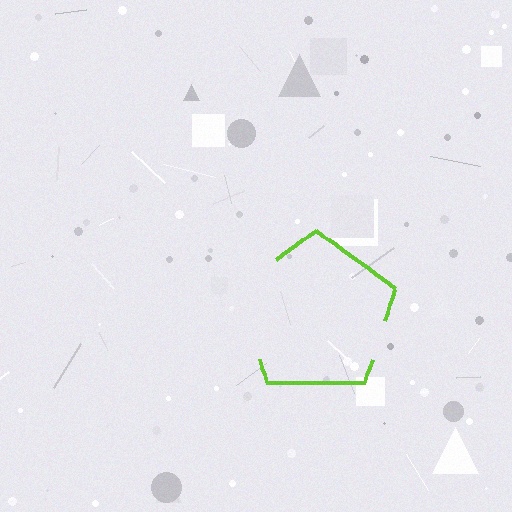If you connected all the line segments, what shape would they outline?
They would outline a pentagon.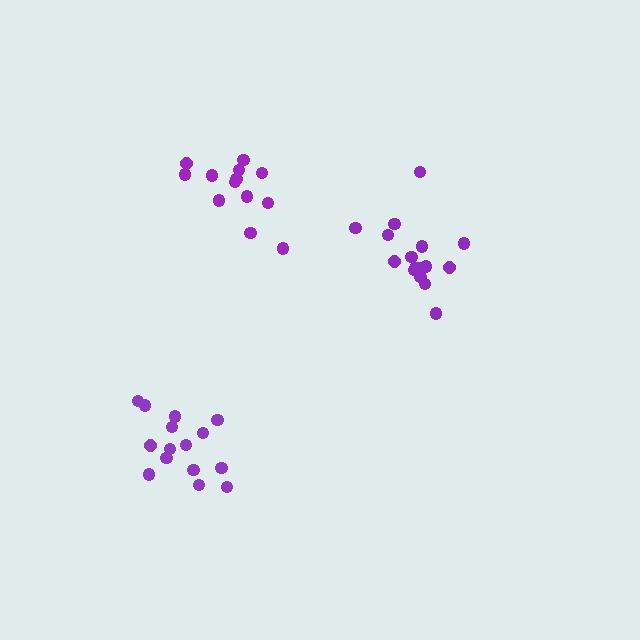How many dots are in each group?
Group 1: 17 dots, Group 2: 15 dots, Group 3: 13 dots (45 total).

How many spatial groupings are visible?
There are 3 spatial groupings.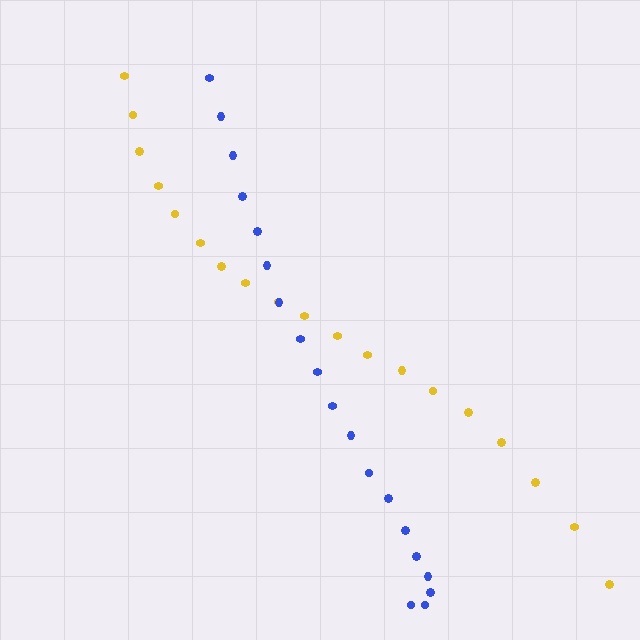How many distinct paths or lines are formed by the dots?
There are 2 distinct paths.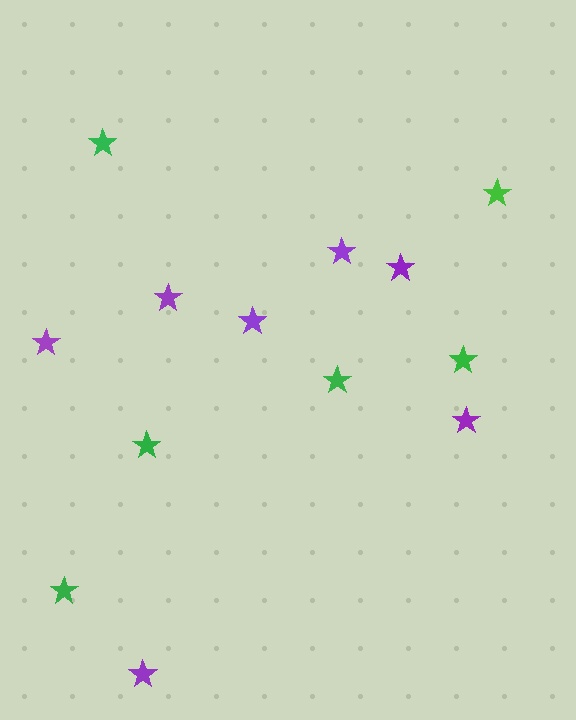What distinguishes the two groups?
There are 2 groups: one group of purple stars (7) and one group of green stars (6).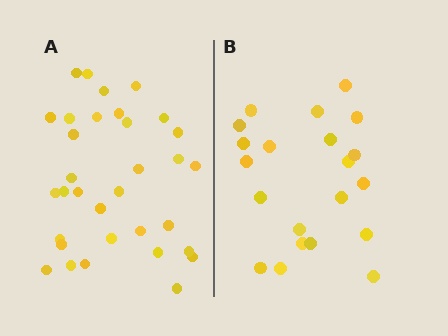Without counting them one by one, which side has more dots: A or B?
Region A (the left region) has more dots.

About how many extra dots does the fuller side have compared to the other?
Region A has roughly 12 or so more dots than region B.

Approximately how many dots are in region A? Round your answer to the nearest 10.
About 30 dots. (The exact count is 33, which rounds to 30.)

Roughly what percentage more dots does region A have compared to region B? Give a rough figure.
About 55% more.